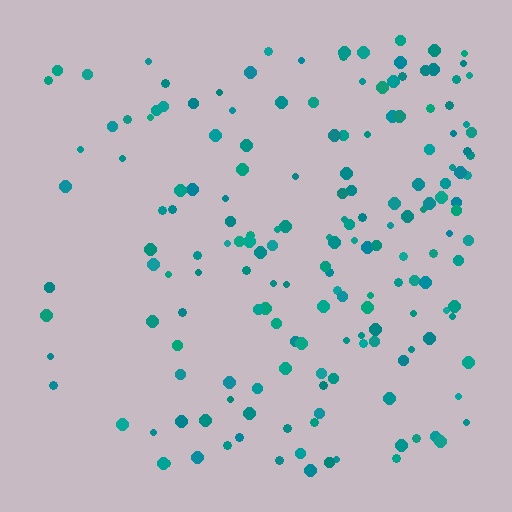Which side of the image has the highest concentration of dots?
The right.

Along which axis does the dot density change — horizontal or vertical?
Horizontal.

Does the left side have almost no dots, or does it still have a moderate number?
Still a moderate number, just noticeably fewer than the right.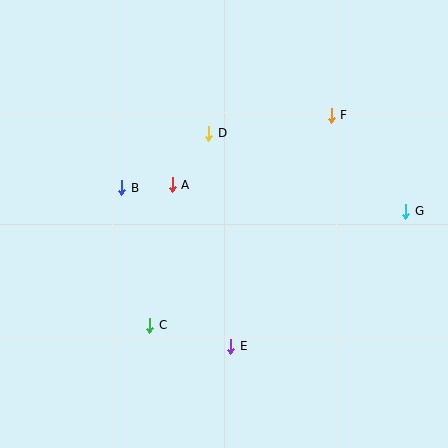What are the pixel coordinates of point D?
Point D is at (209, 133).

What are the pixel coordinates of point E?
Point E is at (231, 346).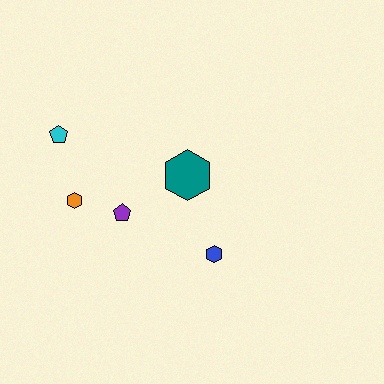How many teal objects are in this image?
There is 1 teal object.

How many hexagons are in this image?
There are 3 hexagons.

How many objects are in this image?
There are 5 objects.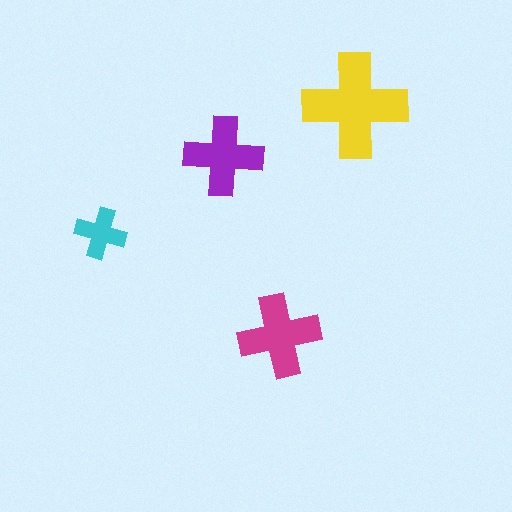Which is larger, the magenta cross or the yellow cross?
The yellow one.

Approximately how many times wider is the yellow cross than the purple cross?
About 1.5 times wider.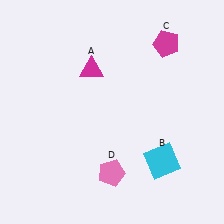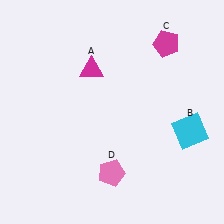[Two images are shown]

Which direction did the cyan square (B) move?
The cyan square (B) moved up.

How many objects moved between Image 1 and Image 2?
1 object moved between the two images.